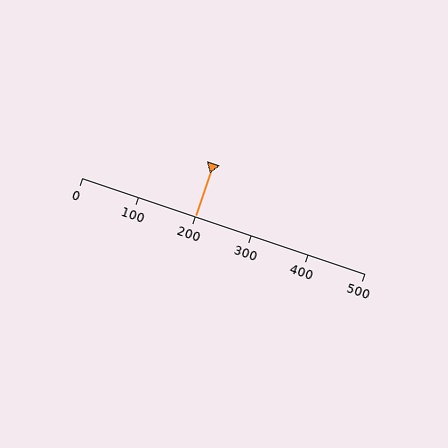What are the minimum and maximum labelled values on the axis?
The axis runs from 0 to 500.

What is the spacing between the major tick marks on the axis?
The major ticks are spaced 100 apart.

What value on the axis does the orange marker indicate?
The marker indicates approximately 200.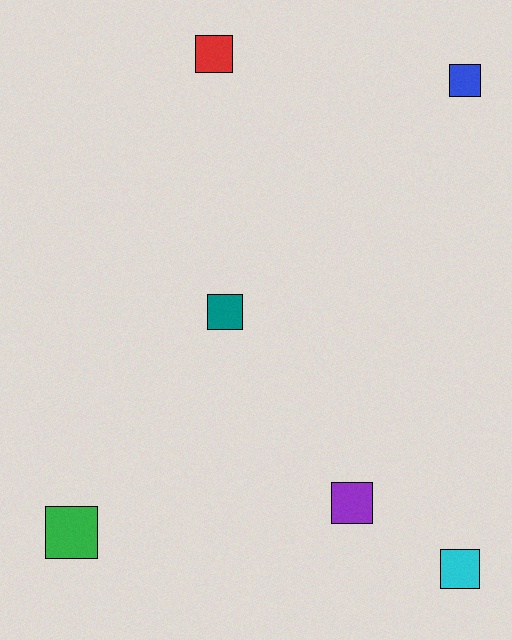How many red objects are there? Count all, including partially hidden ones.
There is 1 red object.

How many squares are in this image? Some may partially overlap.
There are 6 squares.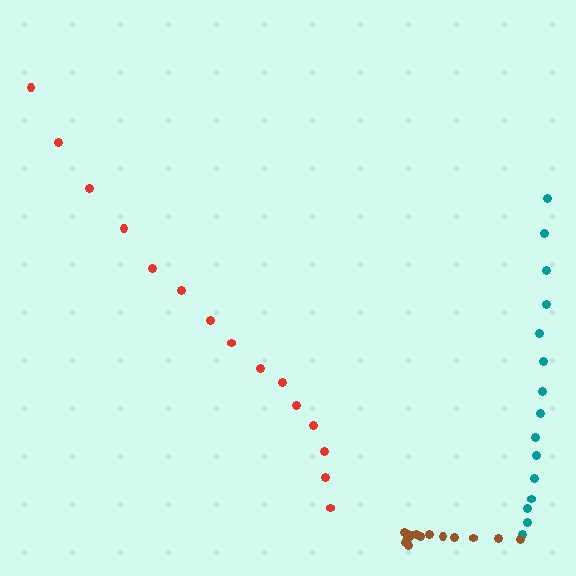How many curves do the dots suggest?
There are 3 distinct paths.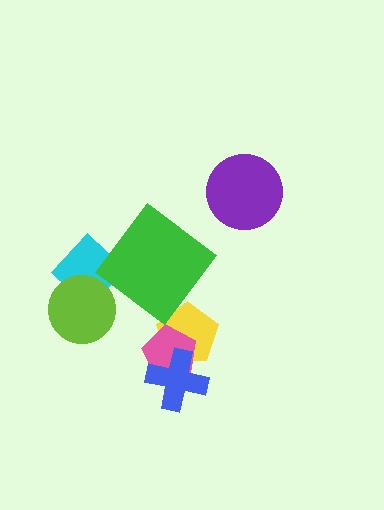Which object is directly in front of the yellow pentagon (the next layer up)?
The pink pentagon is directly in front of the yellow pentagon.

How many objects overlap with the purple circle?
0 objects overlap with the purple circle.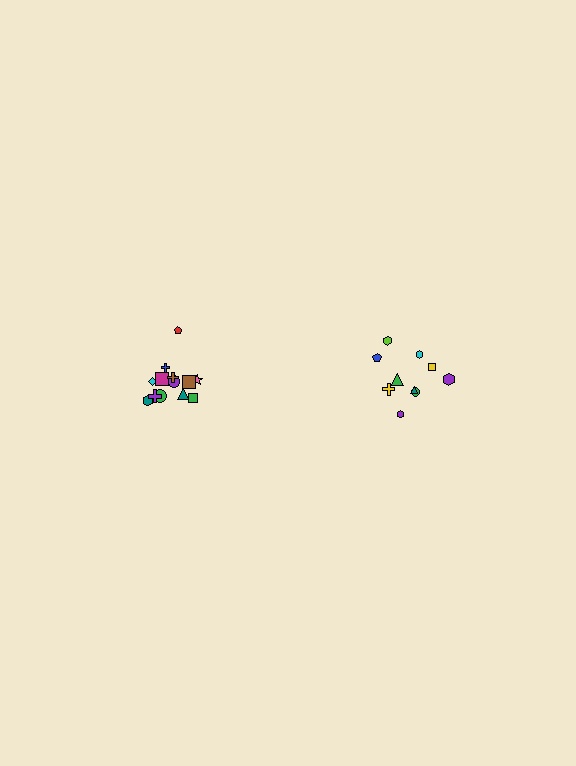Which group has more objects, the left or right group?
The left group.